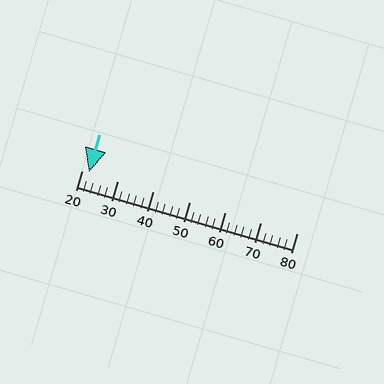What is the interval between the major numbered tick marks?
The major tick marks are spaced 10 units apart.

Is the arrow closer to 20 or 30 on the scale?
The arrow is closer to 20.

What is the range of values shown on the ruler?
The ruler shows values from 20 to 80.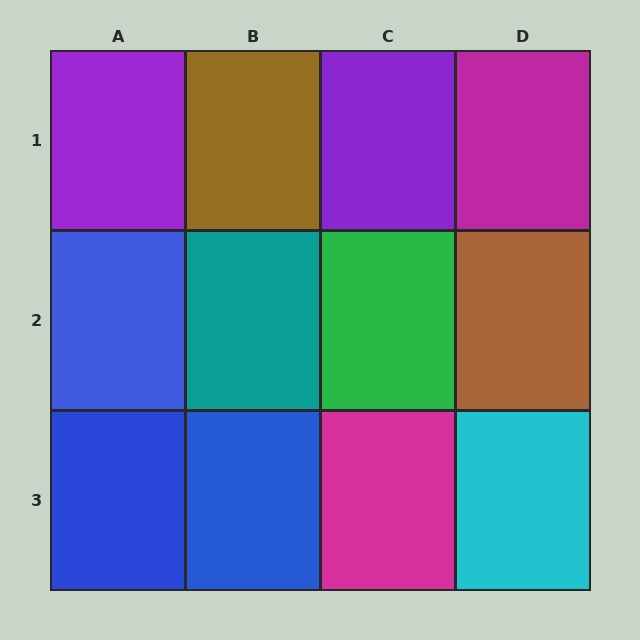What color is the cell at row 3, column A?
Blue.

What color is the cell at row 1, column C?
Purple.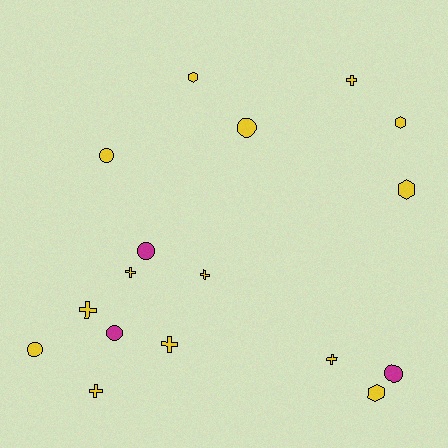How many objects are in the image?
There are 17 objects.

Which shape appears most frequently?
Cross, with 7 objects.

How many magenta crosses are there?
There are no magenta crosses.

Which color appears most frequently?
Yellow, with 14 objects.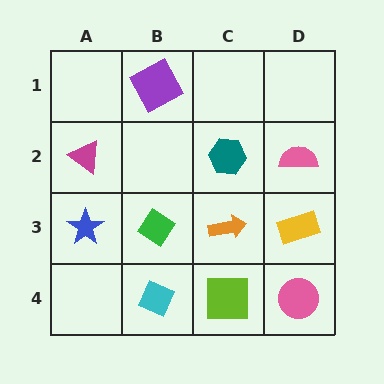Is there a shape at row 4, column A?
No, that cell is empty.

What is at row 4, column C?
A lime square.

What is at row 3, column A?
A blue star.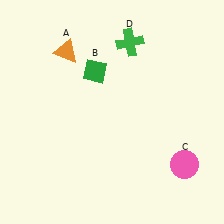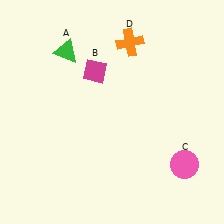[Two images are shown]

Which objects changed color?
A changed from orange to green. B changed from green to magenta. D changed from green to orange.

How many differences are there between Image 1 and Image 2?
There are 3 differences between the two images.